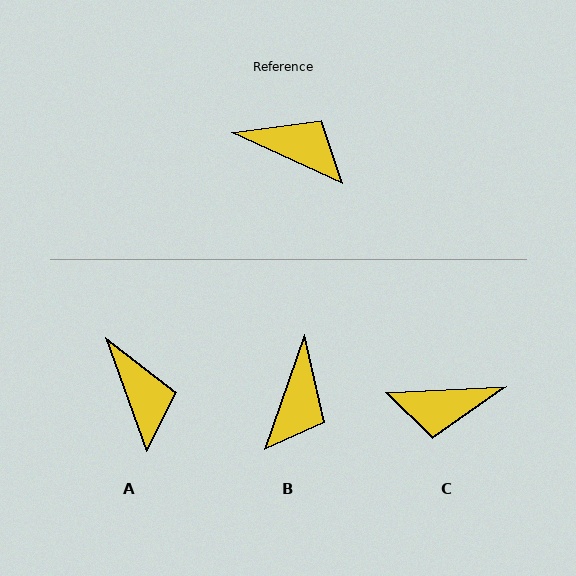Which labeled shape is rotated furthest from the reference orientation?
C, about 152 degrees away.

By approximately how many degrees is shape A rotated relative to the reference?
Approximately 45 degrees clockwise.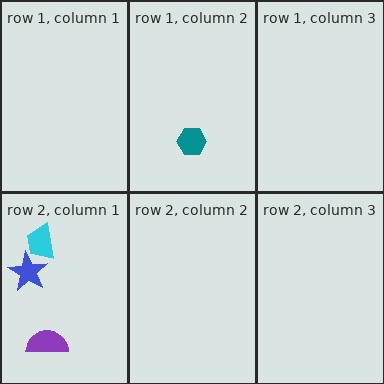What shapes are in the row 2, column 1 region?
The blue star, the purple semicircle, the cyan trapezoid.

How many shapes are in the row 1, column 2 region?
1.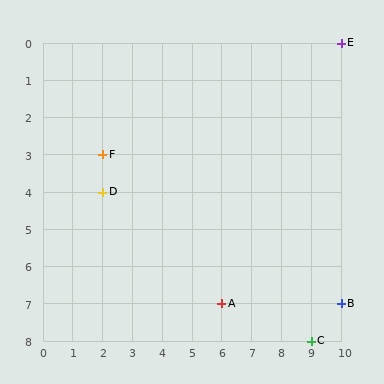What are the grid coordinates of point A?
Point A is at grid coordinates (6, 7).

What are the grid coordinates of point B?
Point B is at grid coordinates (10, 7).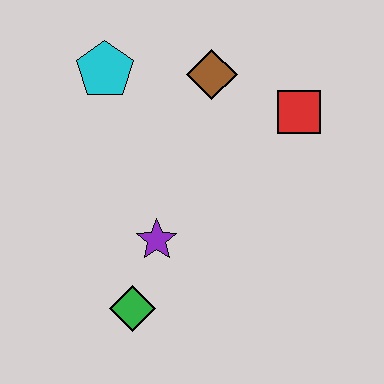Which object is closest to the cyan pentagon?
The brown diamond is closest to the cyan pentagon.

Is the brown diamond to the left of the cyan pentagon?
No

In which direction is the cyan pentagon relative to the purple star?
The cyan pentagon is above the purple star.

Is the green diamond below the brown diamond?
Yes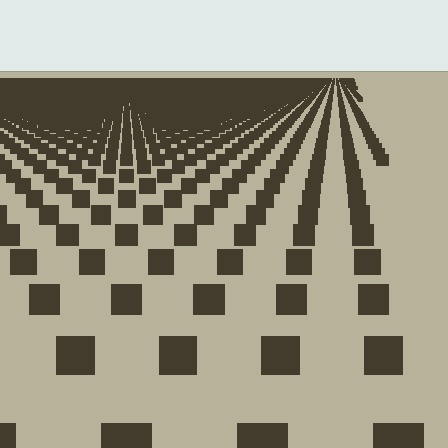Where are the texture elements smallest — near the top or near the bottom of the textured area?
Near the top.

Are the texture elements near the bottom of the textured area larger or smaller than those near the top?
Larger. Near the bottom, elements are closer to the viewer and appear at a bigger on-screen size.